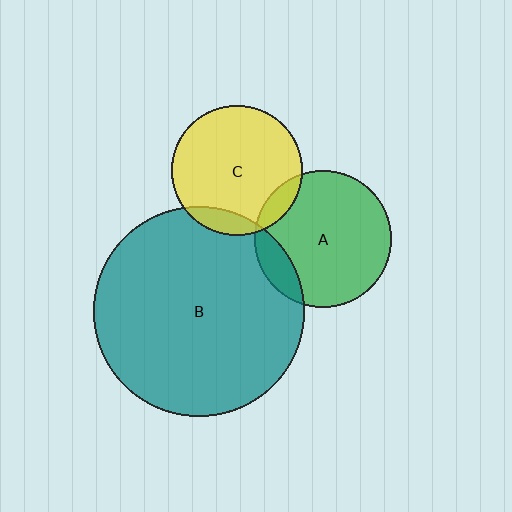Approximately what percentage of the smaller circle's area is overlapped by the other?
Approximately 15%.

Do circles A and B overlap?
Yes.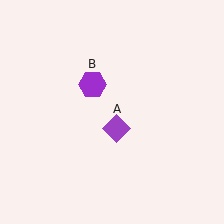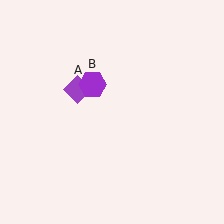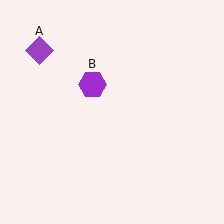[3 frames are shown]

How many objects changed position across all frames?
1 object changed position: purple diamond (object A).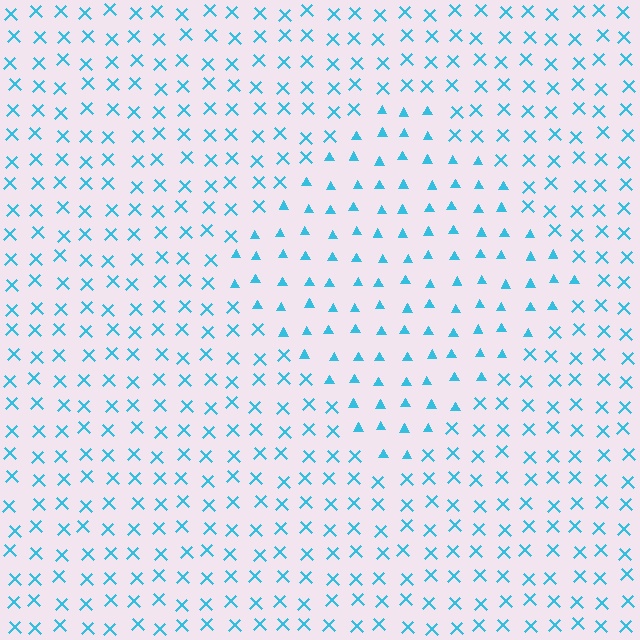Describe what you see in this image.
The image is filled with small cyan elements arranged in a uniform grid. A diamond-shaped region contains triangles, while the surrounding area contains X marks. The boundary is defined purely by the change in element shape.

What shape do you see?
I see a diamond.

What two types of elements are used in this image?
The image uses triangles inside the diamond region and X marks outside it.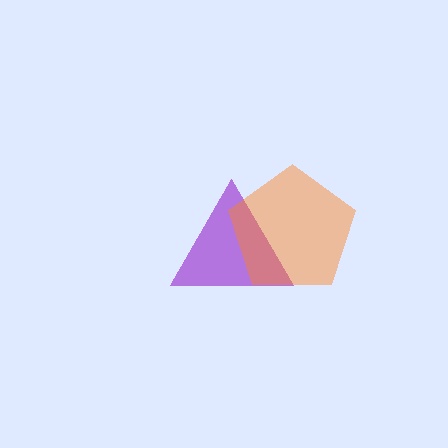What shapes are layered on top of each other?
The layered shapes are: a purple triangle, an orange pentagon.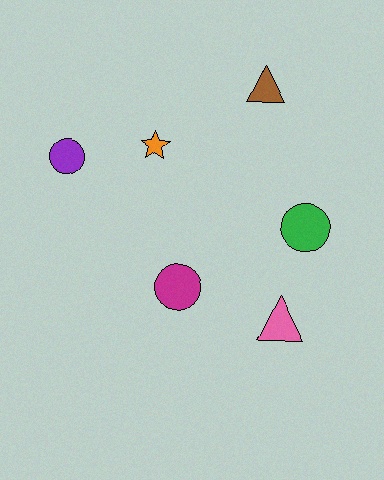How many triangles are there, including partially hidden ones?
There are 2 triangles.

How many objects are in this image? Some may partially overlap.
There are 6 objects.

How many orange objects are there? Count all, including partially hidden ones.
There is 1 orange object.